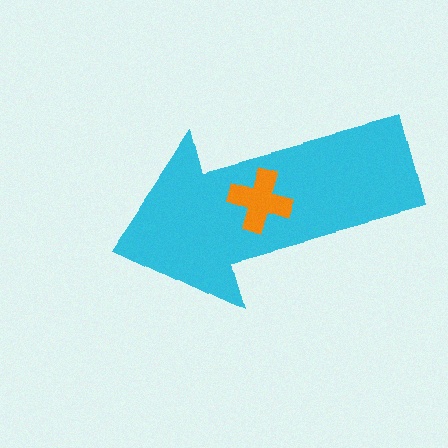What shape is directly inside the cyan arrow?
The orange cross.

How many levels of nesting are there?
2.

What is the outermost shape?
The cyan arrow.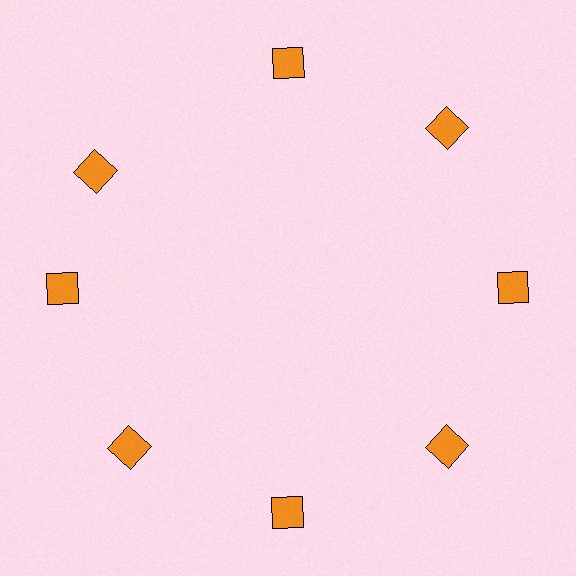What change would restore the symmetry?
The symmetry would be restored by rotating it back into even spacing with its neighbors so that all 8 squares sit at equal angles and equal distance from the center.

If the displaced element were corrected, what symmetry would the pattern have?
It would have 8-fold rotational symmetry — the pattern would map onto itself every 45 degrees.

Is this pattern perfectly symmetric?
No. The 8 orange squares are arranged in a ring, but one element near the 10 o'clock position is rotated out of alignment along the ring, breaking the 8-fold rotational symmetry.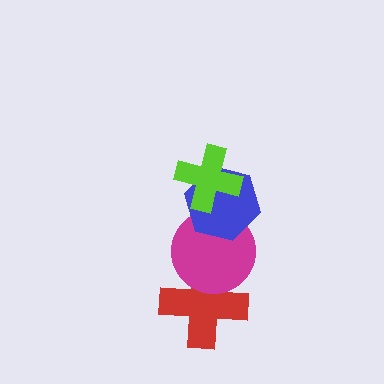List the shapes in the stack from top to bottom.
From top to bottom: the lime cross, the blue hexagon, the magenta circle, the red cross.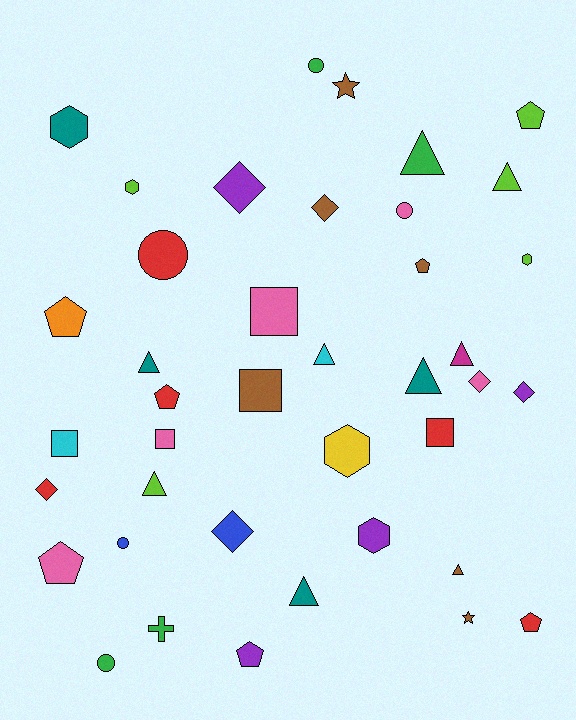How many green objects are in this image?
There are 4 green objects.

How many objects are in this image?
There are 40 objects.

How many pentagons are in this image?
There are 7 pentagons.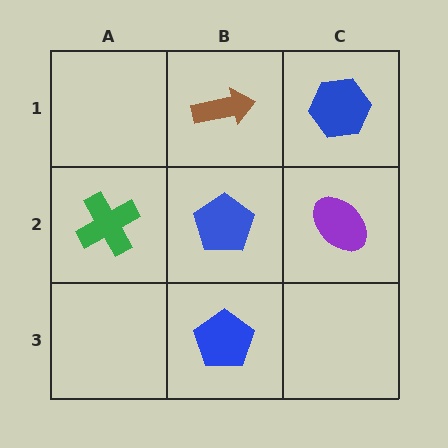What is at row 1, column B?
A brown arrow.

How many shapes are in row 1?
2 shapes.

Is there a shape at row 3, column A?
No, that cell is empty.